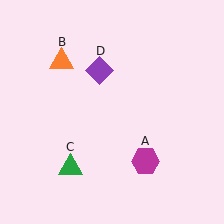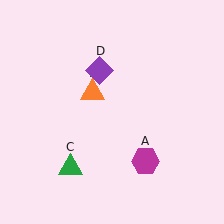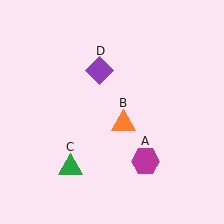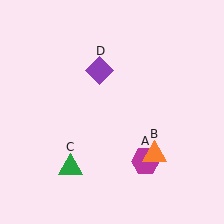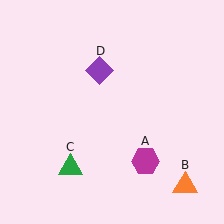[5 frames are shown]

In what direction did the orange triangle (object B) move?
The orange triangle (object B) moved down and to the right.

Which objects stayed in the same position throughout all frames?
Magenta hexagon (object A) and green triangle (object C) and purple diamond (object D) remained stationary.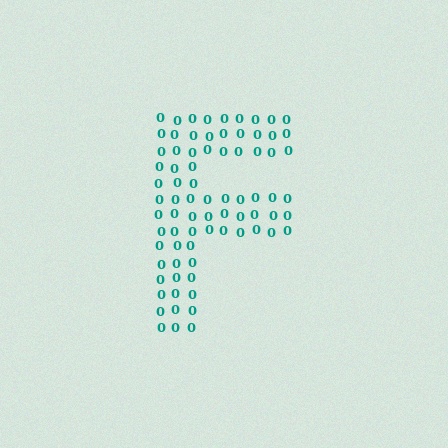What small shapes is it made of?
It is made of small digit 0's.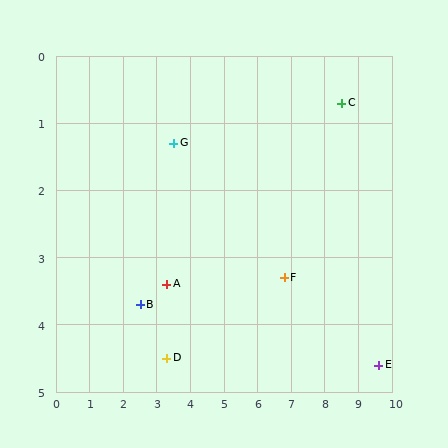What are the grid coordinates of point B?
Point B is at approximately (2.5, 3.7).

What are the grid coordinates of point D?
Point D is at approximately (3.3, 4.5).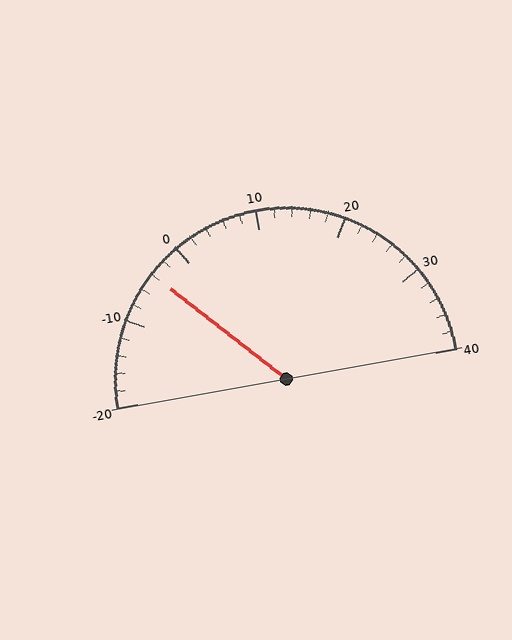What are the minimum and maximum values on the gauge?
The gauge ranges from -20 to 40.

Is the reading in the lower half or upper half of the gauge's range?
The reading is in the lower half of the range (-20 to 40).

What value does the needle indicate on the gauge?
The needle indicates approximately -4.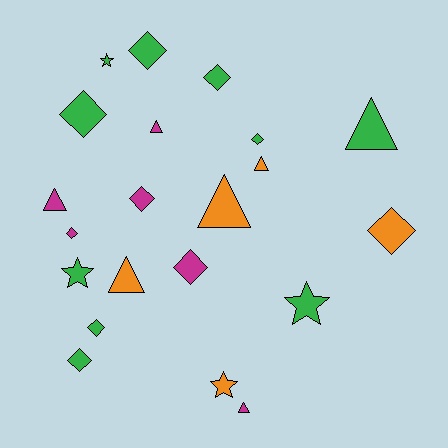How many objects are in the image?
There are 21 objects.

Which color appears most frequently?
Green, with 10 objects.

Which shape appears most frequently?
Diamond, with 10 objects.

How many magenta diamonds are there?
There are 3 magenta diamonds.